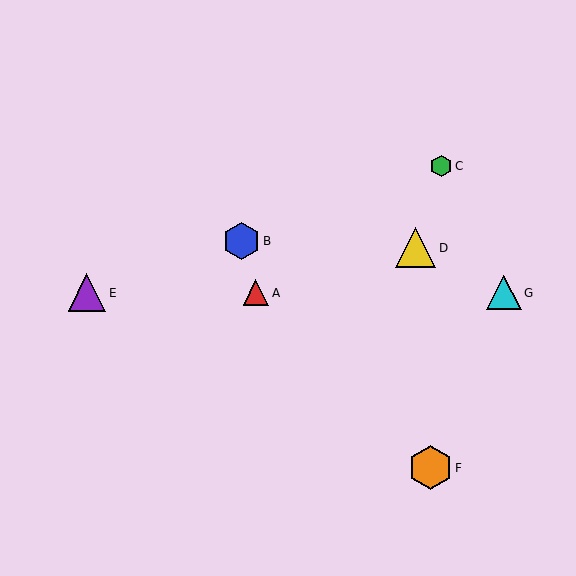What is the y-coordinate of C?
Object C is at y≈166.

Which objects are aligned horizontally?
Objects A, E, G are aligned horizontally.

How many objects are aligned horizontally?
3 objects (A, E, G) are aligned horizontally.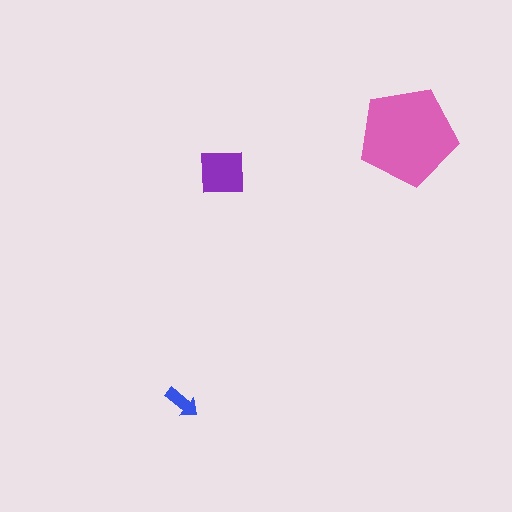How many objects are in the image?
There are 3 objects in the image.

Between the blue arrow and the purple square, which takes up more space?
The purple square.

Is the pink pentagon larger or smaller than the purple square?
Larger.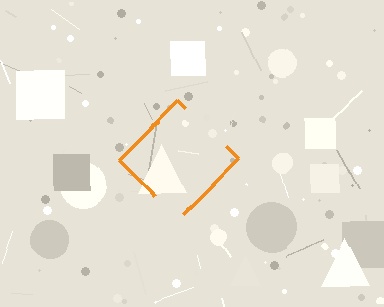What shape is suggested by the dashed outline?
The dashed outline suggests a diamond.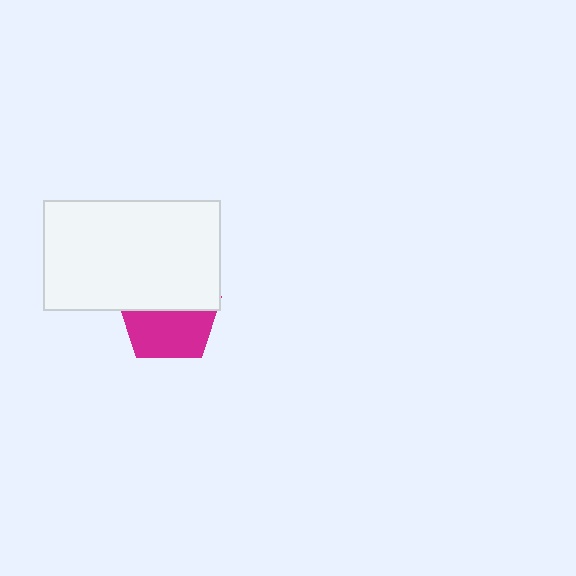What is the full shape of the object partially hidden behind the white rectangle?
The partially hidden object is a magenta pentagon.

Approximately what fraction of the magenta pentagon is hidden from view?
Roughly 49% of the magenta pentagon is hidden behind the white rectangle.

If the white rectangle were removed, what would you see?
You would see the complete magenta pentagon.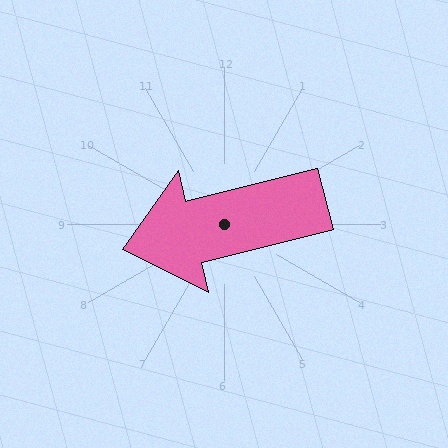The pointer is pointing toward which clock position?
Roughly 9 o'clock.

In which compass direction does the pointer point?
West.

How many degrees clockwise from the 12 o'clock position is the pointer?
Approximately 256 degrees.